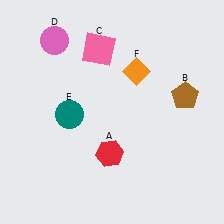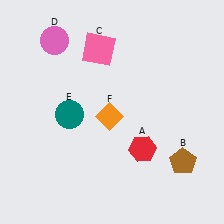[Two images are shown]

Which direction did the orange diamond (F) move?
The orange diamond (F) moved down.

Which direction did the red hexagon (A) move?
The red hexagon (A) moved right.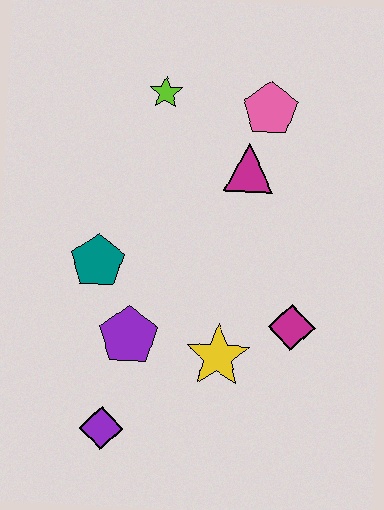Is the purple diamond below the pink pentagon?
Yes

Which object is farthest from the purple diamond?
The pink pentagon is farthest from the purple diamond.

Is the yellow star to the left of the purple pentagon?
No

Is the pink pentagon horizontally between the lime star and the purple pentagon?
No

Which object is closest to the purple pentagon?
The teal pentagon is closest to the purple pentagon.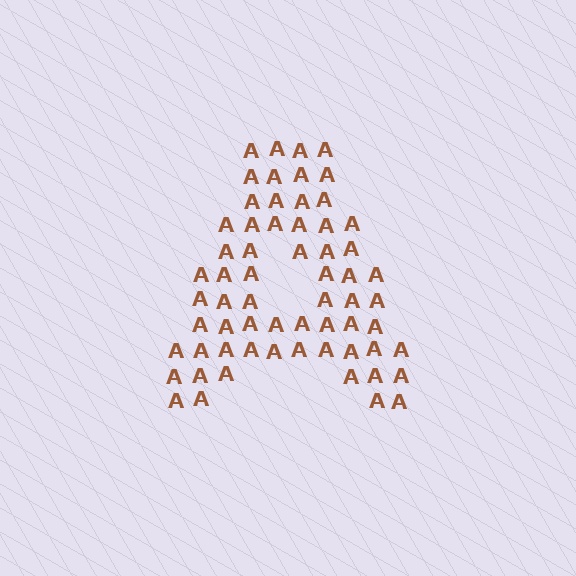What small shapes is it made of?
It is made of small letter A's.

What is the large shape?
The large shape is the letter A.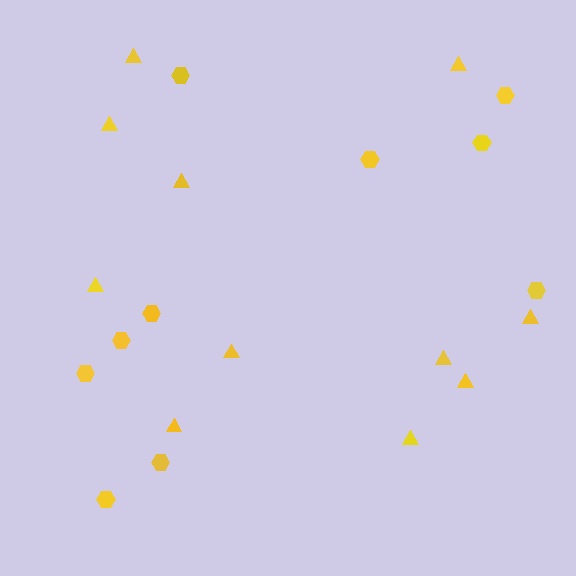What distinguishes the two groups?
There are 2 groups: one group of triangles (11) and one group of hexagons (10).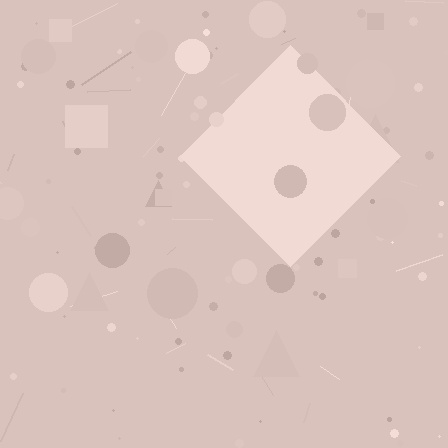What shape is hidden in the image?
A diamond is hidden in the image.